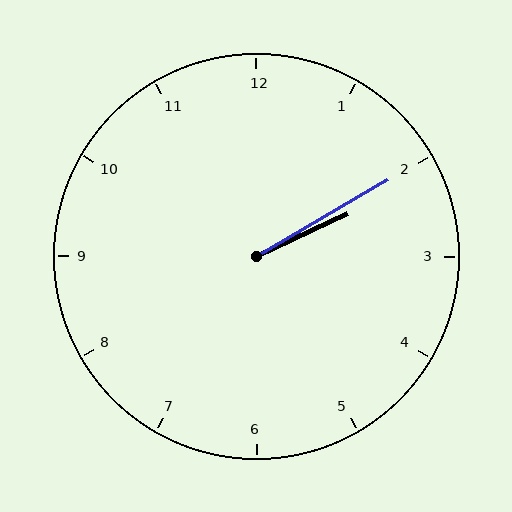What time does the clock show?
2:10.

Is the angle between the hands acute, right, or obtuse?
It is acute.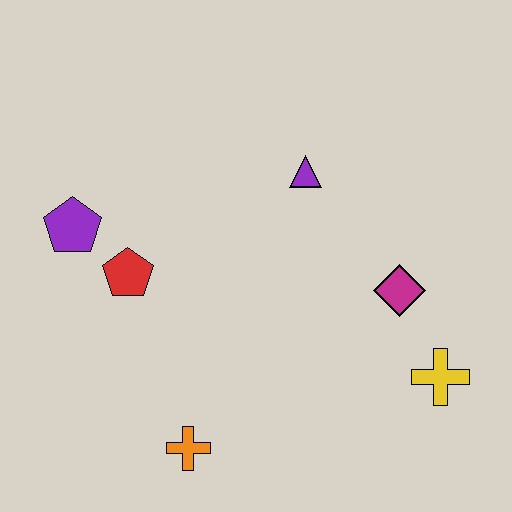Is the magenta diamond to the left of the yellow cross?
Yes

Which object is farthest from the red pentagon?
The yellow cross is farthest from the red pentagon.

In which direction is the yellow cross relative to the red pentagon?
The yellow cross is to the right of the red pentagon.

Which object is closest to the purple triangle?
The magenta diamond is closest to the purple triangle.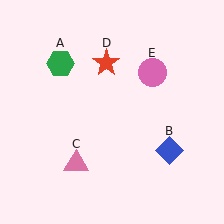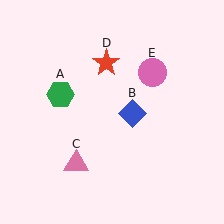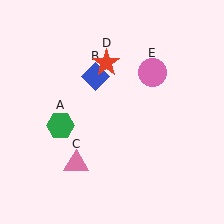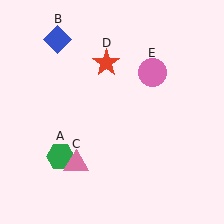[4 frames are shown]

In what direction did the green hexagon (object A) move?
The green hexagon (object A) moved down.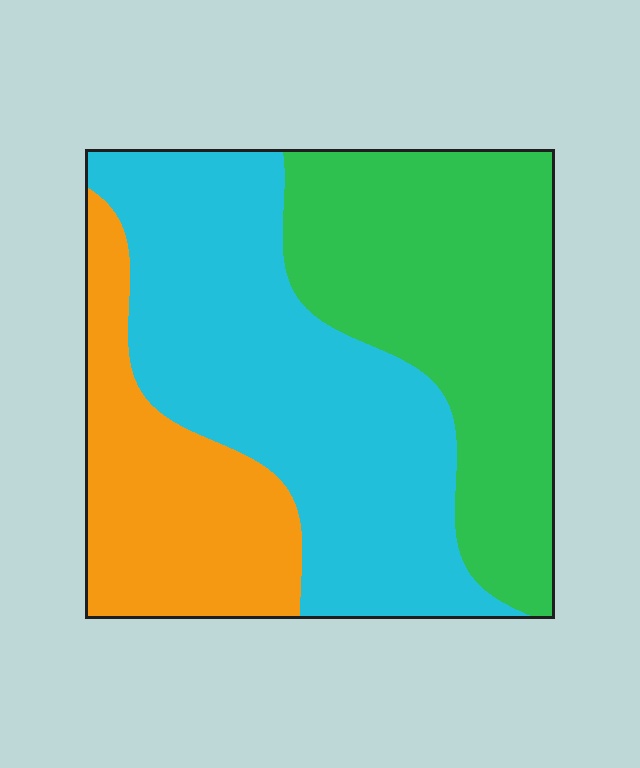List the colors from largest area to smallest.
From largest to smallest: cyan, green, orange.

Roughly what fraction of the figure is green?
Green covers 35% of the figure.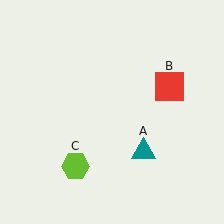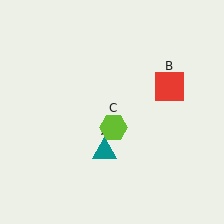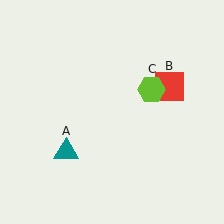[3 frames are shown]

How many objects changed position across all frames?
2 objects changed position: teal triangle (object A), lime hexagon (object C).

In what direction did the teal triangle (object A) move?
The teal triangle (object A) moved left.